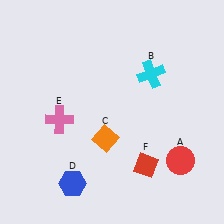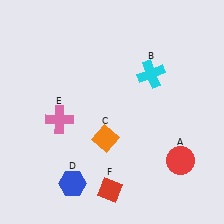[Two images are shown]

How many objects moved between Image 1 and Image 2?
1 object moved between the two images.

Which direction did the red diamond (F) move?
The red diamond (F) moved left.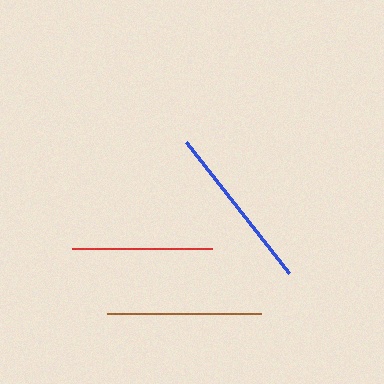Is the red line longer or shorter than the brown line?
The brown line is longer than the red line.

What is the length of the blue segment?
The blue segment is approximately 167 pixels long.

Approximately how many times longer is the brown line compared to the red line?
The brown line is approximately 1.1 times the length of the red line.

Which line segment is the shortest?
The red line is the shortest at approximately 140 pixels.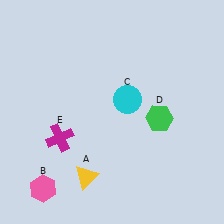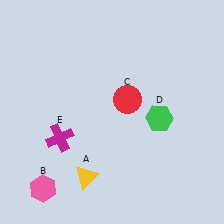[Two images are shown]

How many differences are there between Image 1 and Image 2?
There is 1 difference between the two images.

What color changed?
The circle (C) changed from cyan in Image 1 to red in Image 2.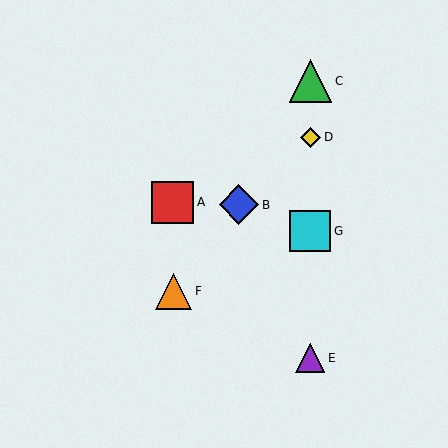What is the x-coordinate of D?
Object D is at x≈310.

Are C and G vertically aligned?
Yes, both are at x≈310.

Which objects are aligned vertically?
Objects C, D, E, G are aligned vertically.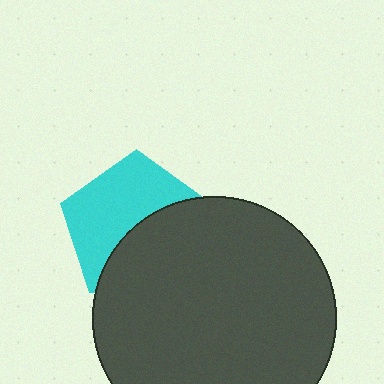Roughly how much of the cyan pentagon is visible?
About half of it is visible (roughly 53%).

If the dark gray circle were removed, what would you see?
You would see the complete cyan pentagon.